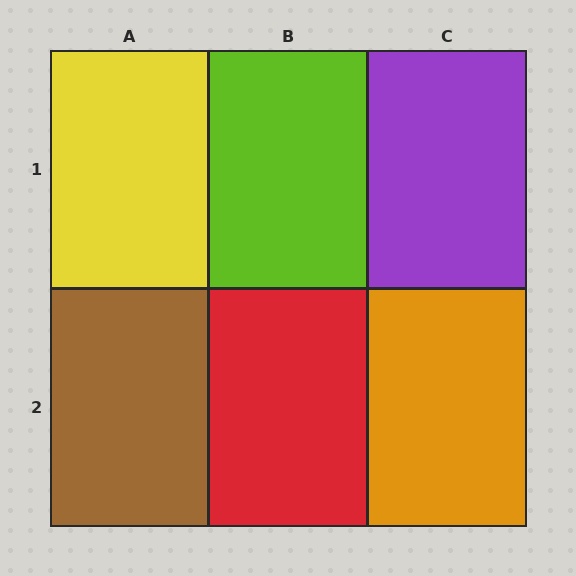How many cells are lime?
1 cell is lime.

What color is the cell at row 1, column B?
Lime.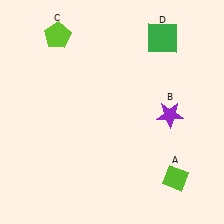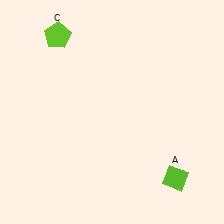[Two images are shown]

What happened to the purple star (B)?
The purple star (B) was removed in Image 2. It was in the bottom-right area of Image 1.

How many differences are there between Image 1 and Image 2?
There are 2 differences between the two images.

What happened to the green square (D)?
The green square (D) was removed in Image 2. It was in the top-right area of Image 1.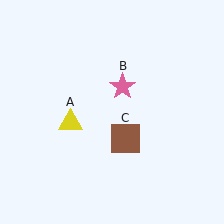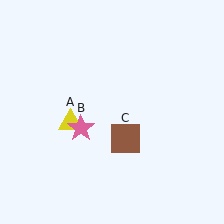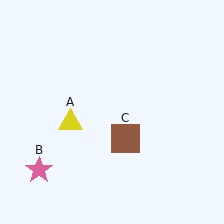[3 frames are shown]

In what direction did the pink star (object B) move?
The pink star (object B) moved down and to the left.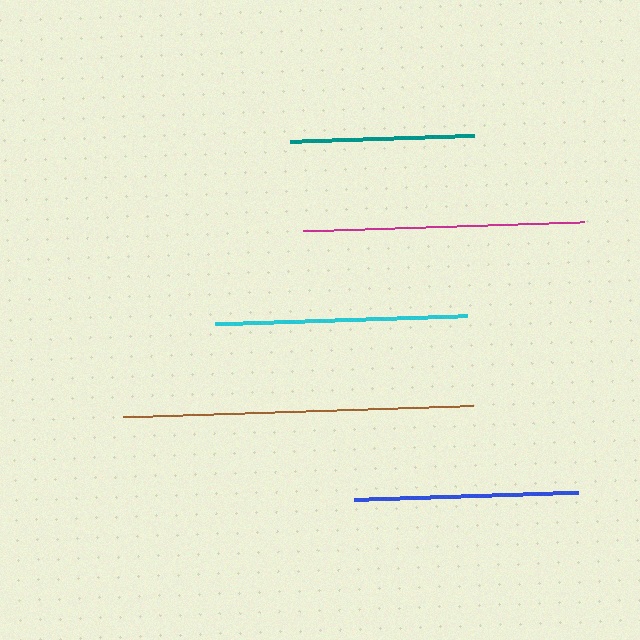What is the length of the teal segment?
The teal segment is approximately 183 pixels long.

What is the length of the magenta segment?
The magenta segment is approximately 281 pixels long.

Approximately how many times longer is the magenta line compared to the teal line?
The magenta line is approximately 1.5 times the length of the teal line.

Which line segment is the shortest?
The teal line is the shortest at approximately 183 pixels.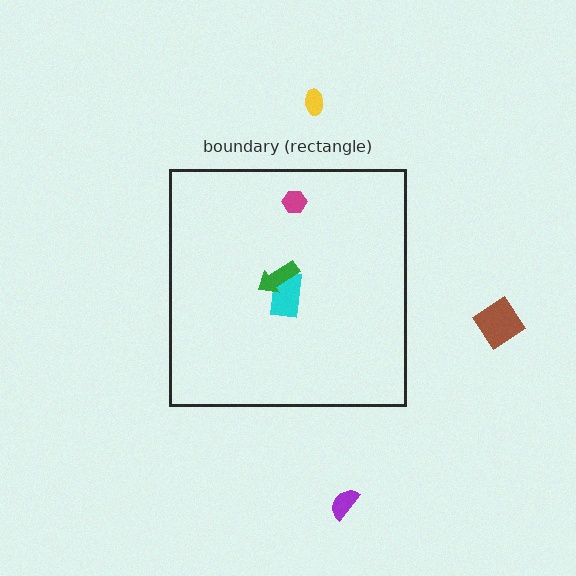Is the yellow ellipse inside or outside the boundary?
Outside.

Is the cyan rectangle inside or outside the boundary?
Inside.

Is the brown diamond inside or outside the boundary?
Outside.